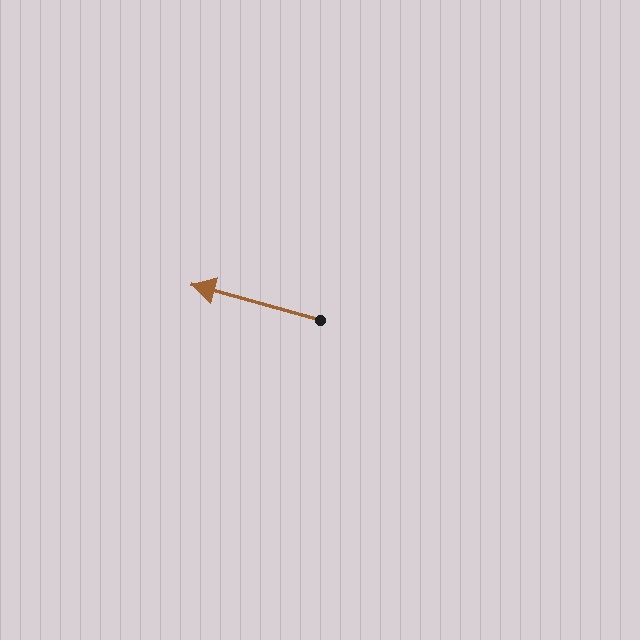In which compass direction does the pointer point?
West.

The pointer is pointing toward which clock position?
Roughly 10 o'clock.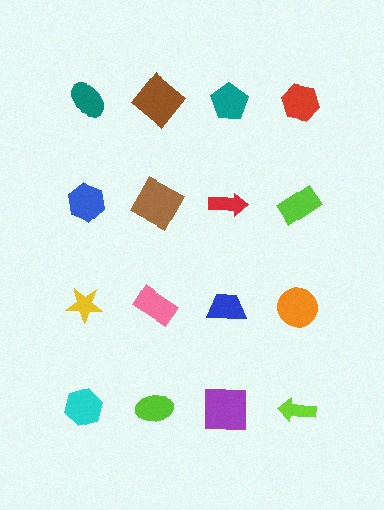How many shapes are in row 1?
4 shapes.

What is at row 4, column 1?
A cyan hexagon.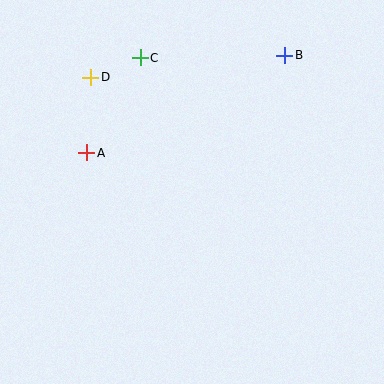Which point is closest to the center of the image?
Point A at (87, 153) is closest to the center.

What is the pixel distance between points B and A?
The distance between B and A is 220 pixels.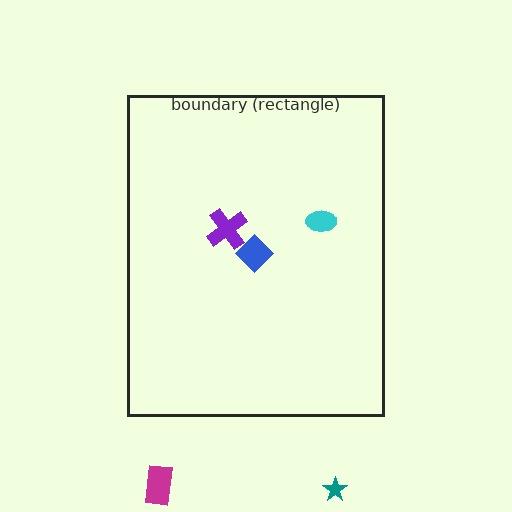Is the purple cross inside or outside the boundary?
Inside.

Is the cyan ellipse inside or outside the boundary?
Inside.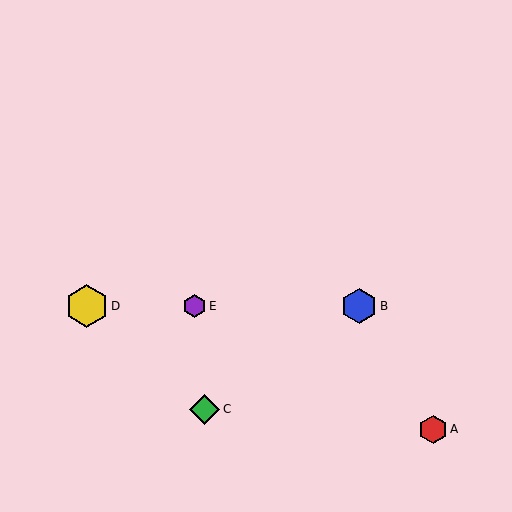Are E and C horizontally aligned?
No, E is at y≈306 and C is at y≈409.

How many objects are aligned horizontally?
3 objects (B, D, E) are aligned horizontally.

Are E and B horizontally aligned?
Yes, both are at y≈306.